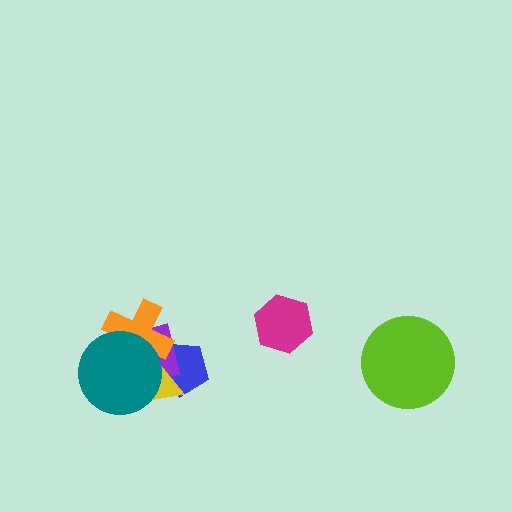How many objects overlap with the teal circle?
4 objects overlap with the teal circle.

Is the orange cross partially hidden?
Yes, it is partially covered by another shape.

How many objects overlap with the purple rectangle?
4 objects overlap with the purple rectangle.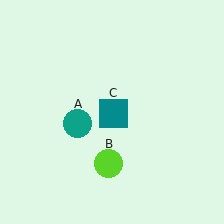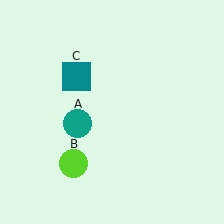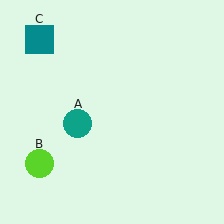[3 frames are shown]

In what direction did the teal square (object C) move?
The teal square (object C) moved up and to the left.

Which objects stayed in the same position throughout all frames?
Teal circle (object A) remained stationary.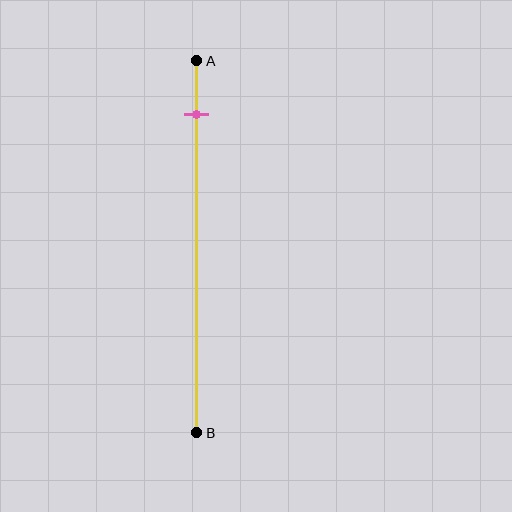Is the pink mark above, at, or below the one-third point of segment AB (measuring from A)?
The pink mark is above the one-third point of segment AB.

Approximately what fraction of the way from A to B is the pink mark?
The pink mark is approximately 15% of the way from A to B.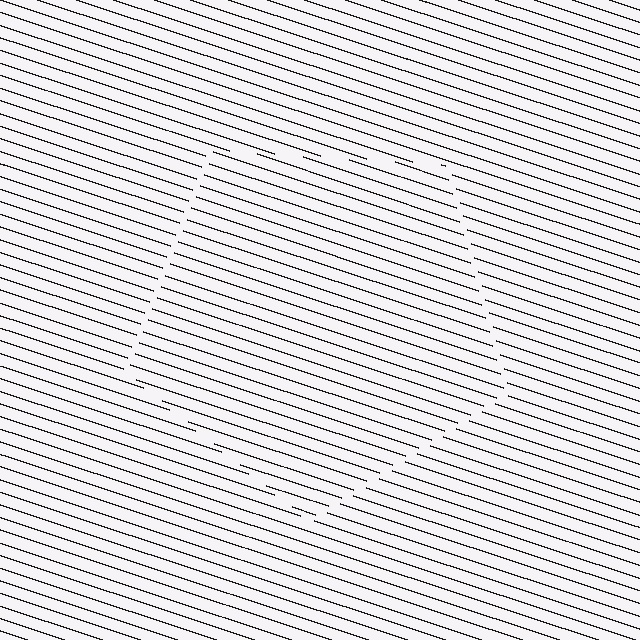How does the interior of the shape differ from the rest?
The interior of the shape contains the same grating, shifted by half a period — the contour is defined by the phase discontinuity where line-ends from the inner and outer gratings abut.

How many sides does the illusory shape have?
5 sides — the line-ends trace a pentagon.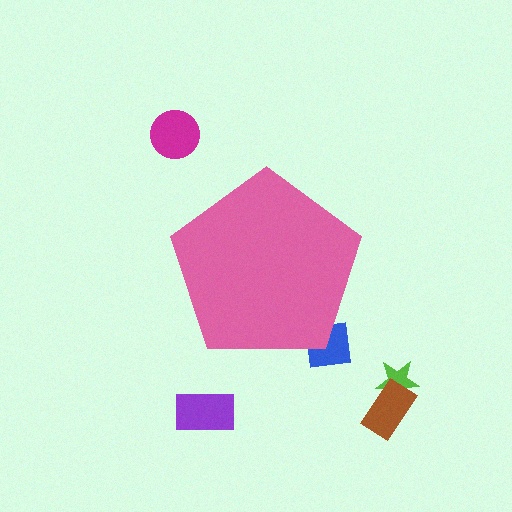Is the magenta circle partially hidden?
No, the magenta circle is fully visible.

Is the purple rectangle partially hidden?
No, the purple rectangle is fully visible.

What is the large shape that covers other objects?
A pink pentagon.